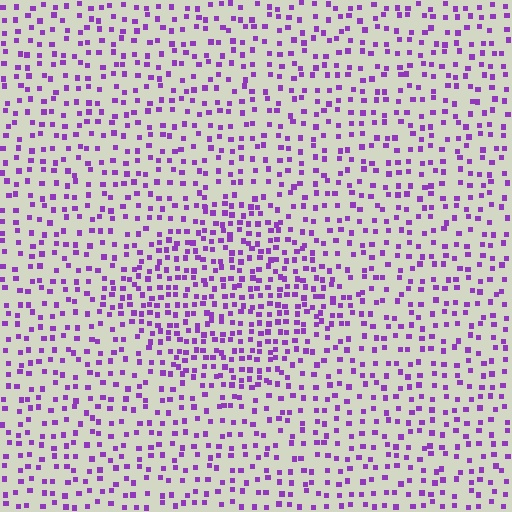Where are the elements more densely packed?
The elements are more densely packed inside the diamond boundary.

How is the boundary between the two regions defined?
The boundary is defined by a change in element density (approximately 1.7x ratio). All elements are the same color, size, and shape.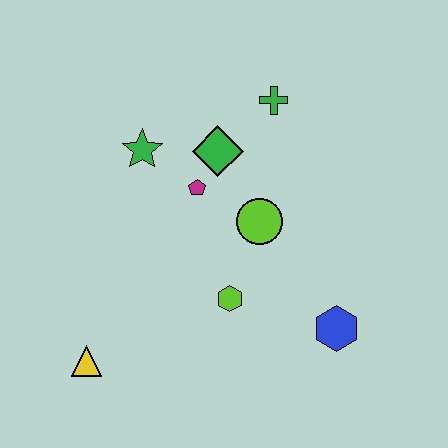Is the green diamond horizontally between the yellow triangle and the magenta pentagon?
No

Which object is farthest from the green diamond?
The yellow triangle is farthest from the green diamond.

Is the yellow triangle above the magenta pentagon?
No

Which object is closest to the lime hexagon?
The lime circle is closest to the lime hexagon.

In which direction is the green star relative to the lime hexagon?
The green star is above the lime hexagon.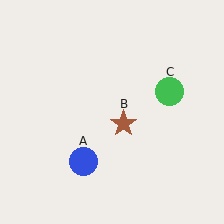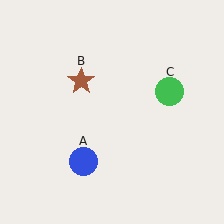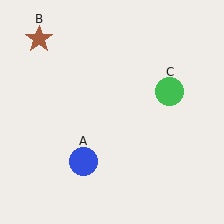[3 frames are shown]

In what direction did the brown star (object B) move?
The brown star (object B) moved up and to the left.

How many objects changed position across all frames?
1 object changed position: brown star (object B).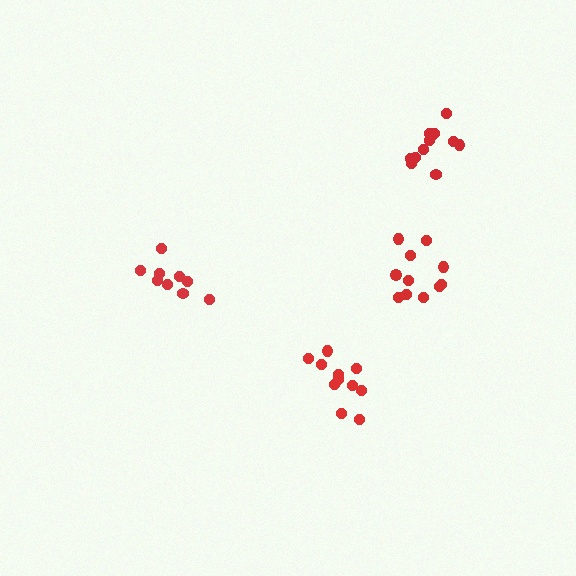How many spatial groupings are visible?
There are 4 spatial groupings.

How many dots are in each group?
Group 1: 11 dots, Group 2: 9 dots, Group 3: 12 dots, Group 4: 11 dots (43 total).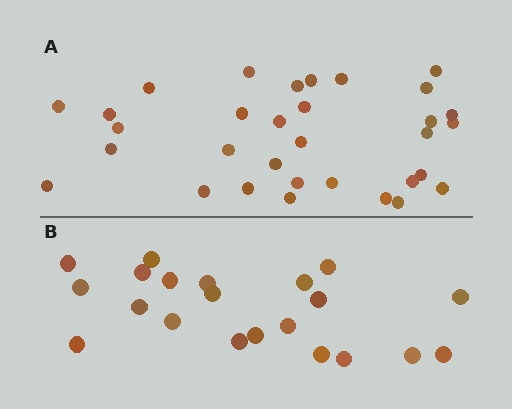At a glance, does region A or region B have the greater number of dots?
Region A (the top region) has more dots.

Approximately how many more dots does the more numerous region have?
Region A has roughly 12 or so more dots than region B.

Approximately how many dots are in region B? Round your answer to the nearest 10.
About 20 dots. (The exact count is 21, which rounds to 20.)